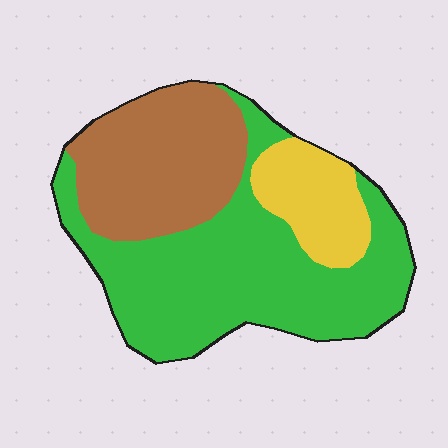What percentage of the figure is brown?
Brown takes up about one third (1/3) of the figure.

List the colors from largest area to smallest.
From largest to smallest: green, brown, yellow.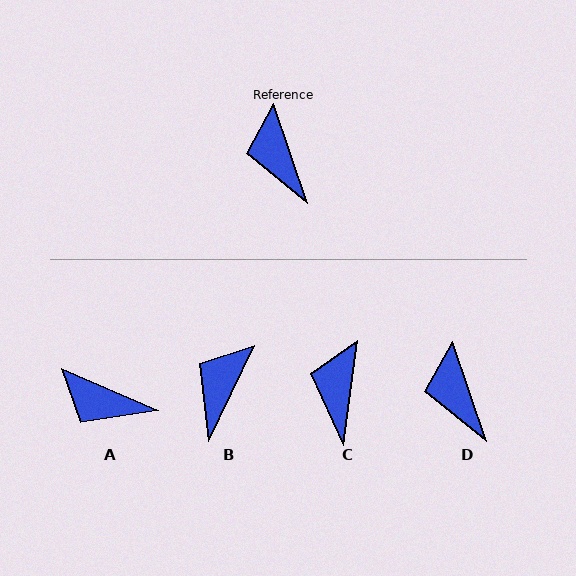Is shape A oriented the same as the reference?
No, it is off by about 48 degrees.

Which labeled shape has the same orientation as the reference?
D.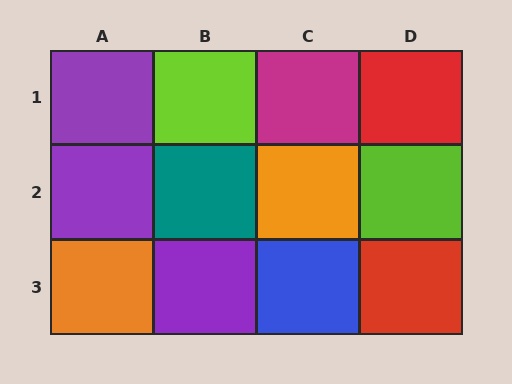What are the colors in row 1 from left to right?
Purple, lime, magenta, red.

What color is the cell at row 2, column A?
Purple.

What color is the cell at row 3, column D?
Red.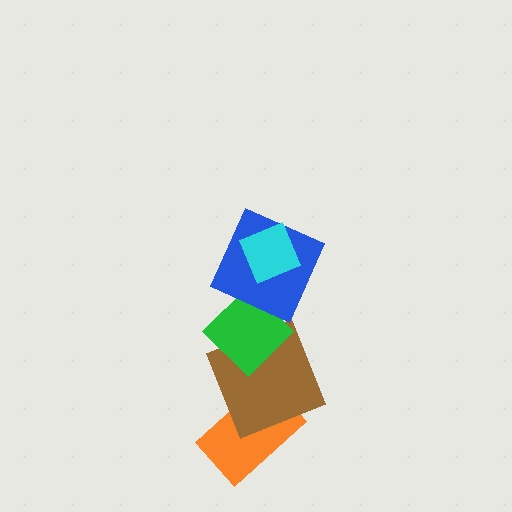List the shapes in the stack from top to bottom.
From top to bottom: the cyan diamond, the blue square, the green diamond, the brown square, the orange rectangle.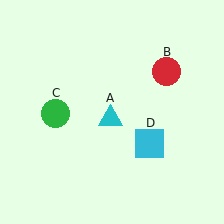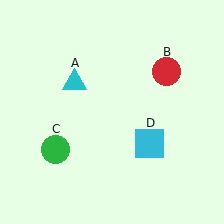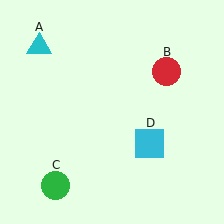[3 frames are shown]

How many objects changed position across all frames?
2 objects changed position: cyan triangle (object A), green circle (object C).